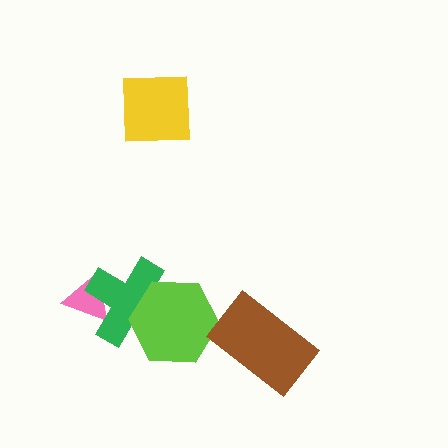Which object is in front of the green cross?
The lime hexagon is in front of the green cross.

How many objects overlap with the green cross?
2 objects overlap with the green cross.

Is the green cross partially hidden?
Yes, it is partially covered by another shape.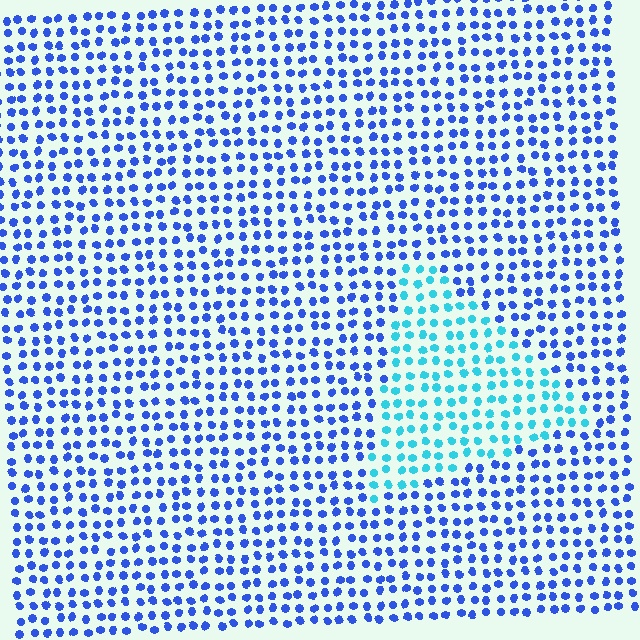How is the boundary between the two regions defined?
The boundary is defined purely by a slight shift in hue (about 41 degrees). Spacing, size, and orientation are identical on both sides.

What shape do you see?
I see a triangle.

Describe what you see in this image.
The image is filled with small blue elements in a uniform arrangement. A triangle-shaped region is visible where the elements are tinted to a slightly different hue, forming a subtle color boundary.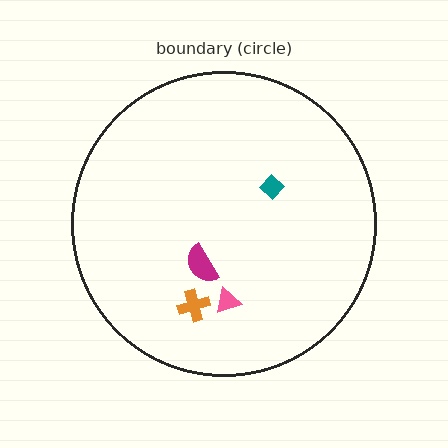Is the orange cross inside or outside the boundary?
Inside.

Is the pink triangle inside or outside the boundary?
Inside.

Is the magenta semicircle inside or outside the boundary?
Inside.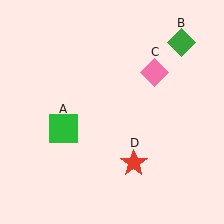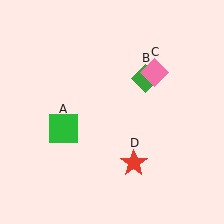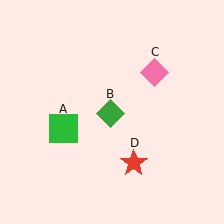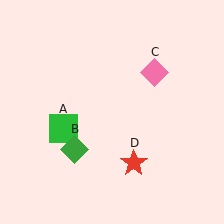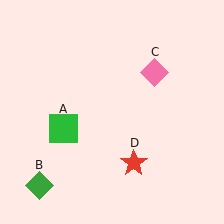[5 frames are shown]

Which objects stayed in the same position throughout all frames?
Green square (object A) and pink diamond (object C) and red star (object D) remained stationary.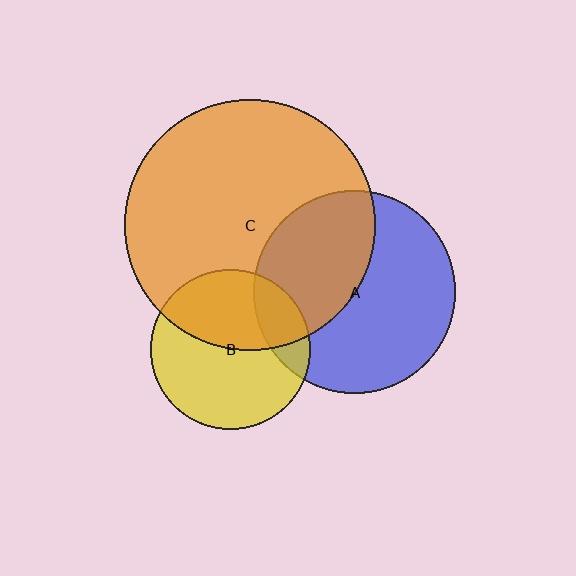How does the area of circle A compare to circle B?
Approximately 1.6 times.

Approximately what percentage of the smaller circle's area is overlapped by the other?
Approximately 20%.